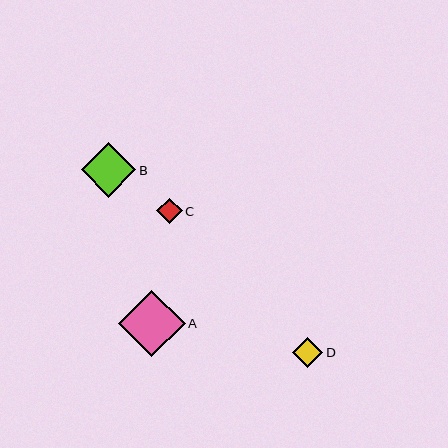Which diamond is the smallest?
Diamond C is the smallest with a size of approximately 25 pixels.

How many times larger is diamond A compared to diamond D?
Diamond A is approximately 2.2 times the size of diamond D.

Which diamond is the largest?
Diamond A is the largest with a size of approximately 66 pixels.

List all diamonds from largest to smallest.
From largest to smallest: A, B, D, C.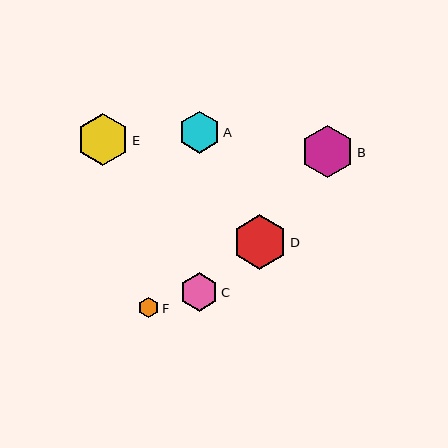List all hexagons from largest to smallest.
From largest to smallest: D, B, E, A, C, F.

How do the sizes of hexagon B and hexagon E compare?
Hexagon B and hexagon E are approximately the same size.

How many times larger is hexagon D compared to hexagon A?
Hexagon D is approximately 1.3 times the size of hexagon A.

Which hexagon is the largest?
Hexagon D is the largest with a size of approximately 55 pixels.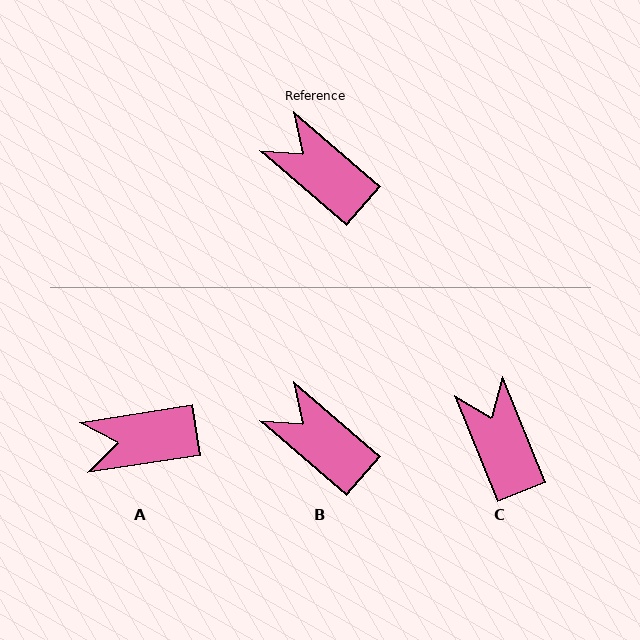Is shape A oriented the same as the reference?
No, it is off by about 50 degrees.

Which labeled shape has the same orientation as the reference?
B.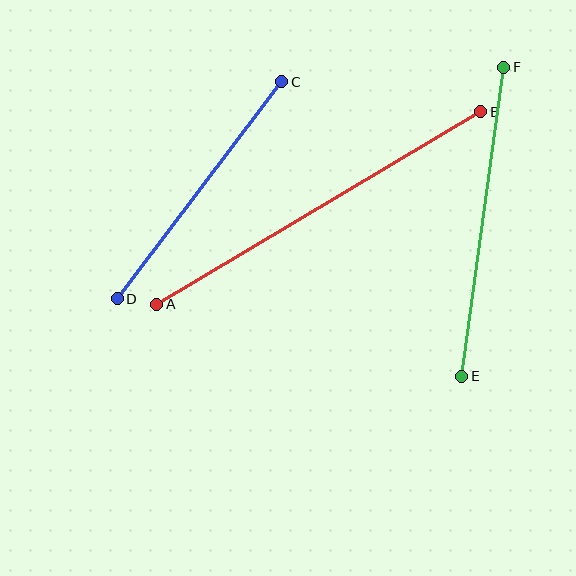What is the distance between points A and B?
The distance is approximately 377 pixels.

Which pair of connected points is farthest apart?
Points A and B are farthest apart.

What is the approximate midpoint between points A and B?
The midpoint is at approximately (319, 208) pixels.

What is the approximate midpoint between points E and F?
The midpoint is at approximately (483, 222) pixels.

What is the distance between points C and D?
The distance is approximately 273 pixels.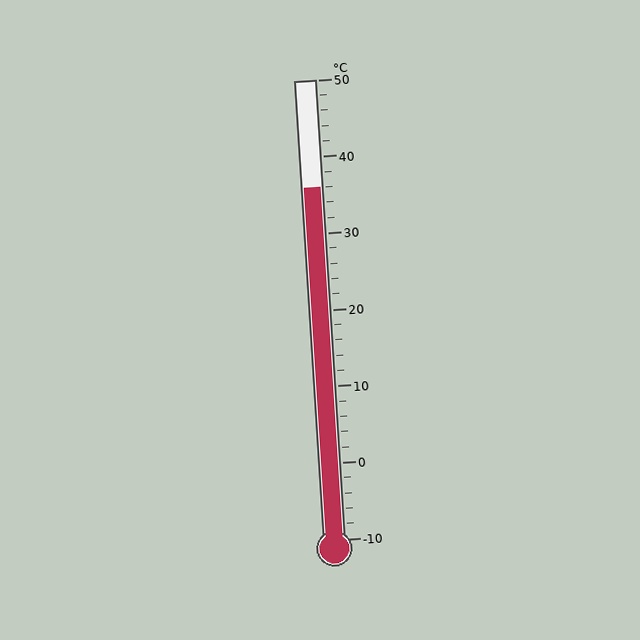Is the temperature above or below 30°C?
The temperature is above 30°C.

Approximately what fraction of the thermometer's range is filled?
The thermometer is filled to approximately 75% of its range.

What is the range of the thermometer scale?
The thermometer scale ranges from -10°C to 50°C.